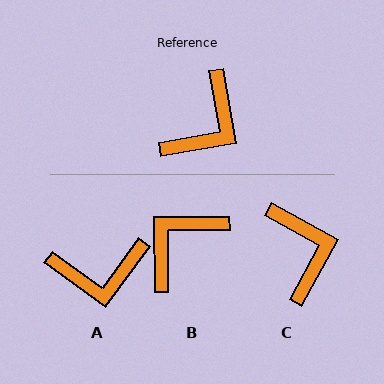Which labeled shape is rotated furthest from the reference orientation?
B, about 170 degrees away.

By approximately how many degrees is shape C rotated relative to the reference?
Approximately 52 degrees counter-clockwise.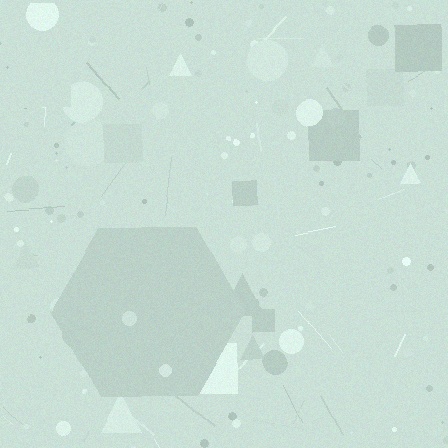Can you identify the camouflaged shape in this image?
The camouflaged shape is a hexagon.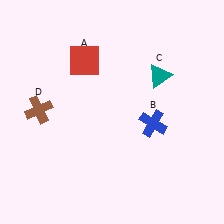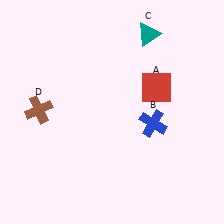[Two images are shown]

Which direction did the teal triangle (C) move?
The teal triangle (C) moved up.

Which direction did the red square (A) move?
The red square (A) moved right.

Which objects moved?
The objects that moved are: the red square (A), the teal triangle (C).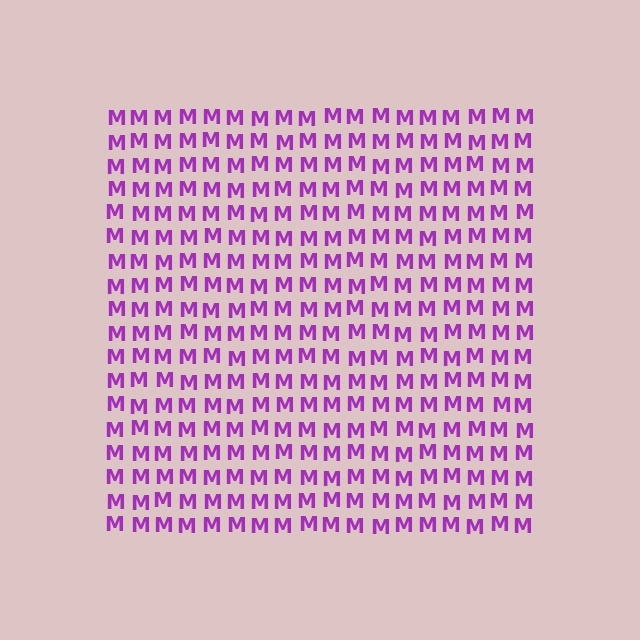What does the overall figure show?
The overall figure shows a square.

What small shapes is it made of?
It is made of small letter M's.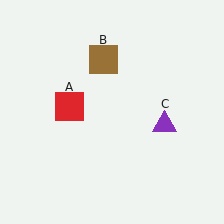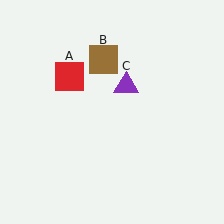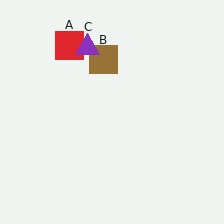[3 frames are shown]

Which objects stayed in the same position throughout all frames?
Brown square (object B) remained stationary.